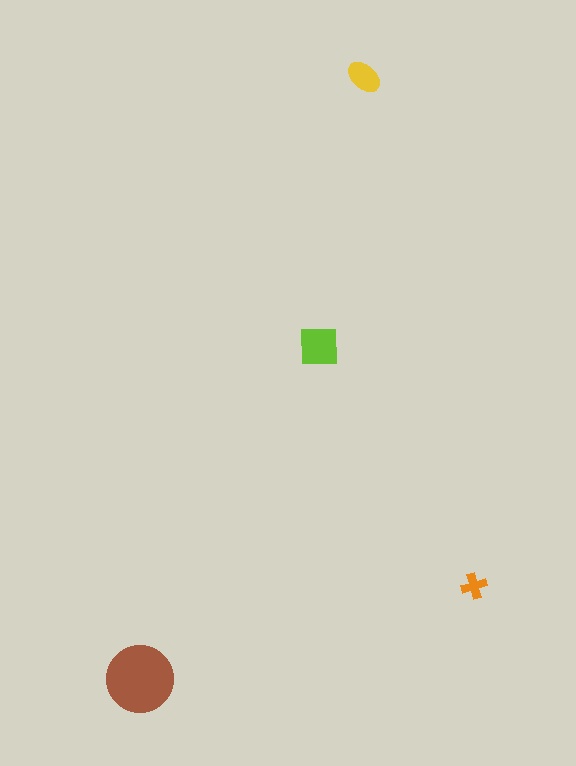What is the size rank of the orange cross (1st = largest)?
4th.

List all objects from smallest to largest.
The orange cross, the yellow ellipse, the lime square, the brown circle.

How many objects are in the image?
There are 4 objects in the image.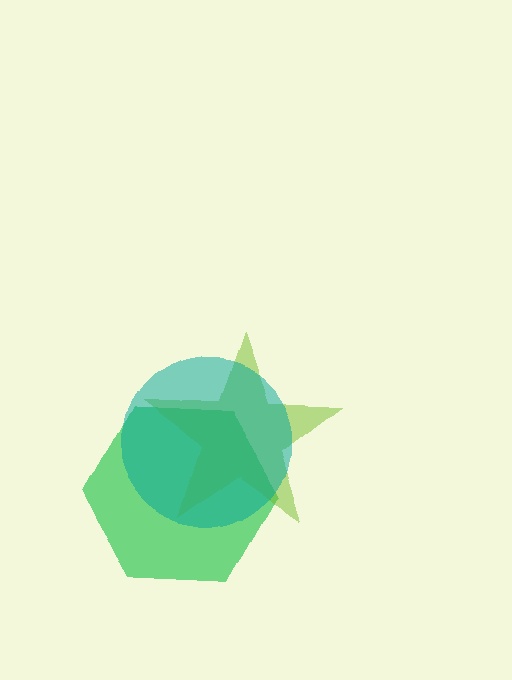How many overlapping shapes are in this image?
There are 3 overlapping shapes in the image.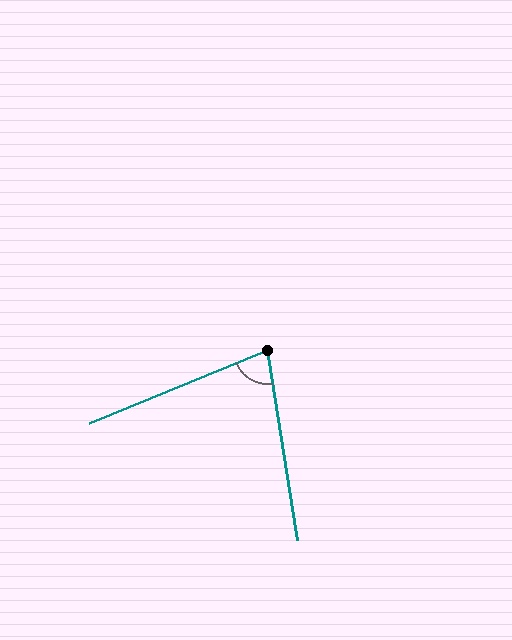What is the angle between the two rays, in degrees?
Approximately 77 degrees.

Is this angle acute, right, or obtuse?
It is acute.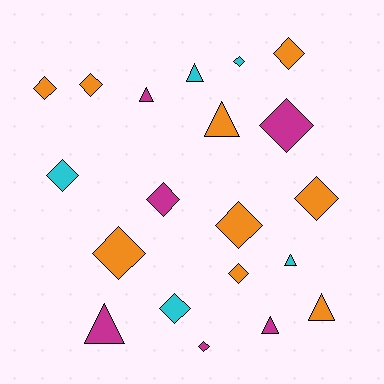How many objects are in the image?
There are 20 objects.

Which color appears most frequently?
Orange, with 9 objects.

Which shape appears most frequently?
Diamond, with 13 objects.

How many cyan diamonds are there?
There are 3 cyan diamonds.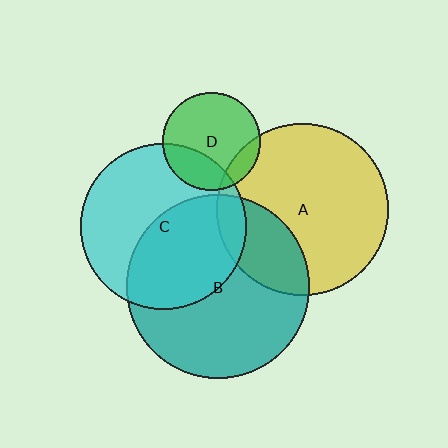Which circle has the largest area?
Circle B (teal).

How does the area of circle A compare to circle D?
Approximately 3.0 times.